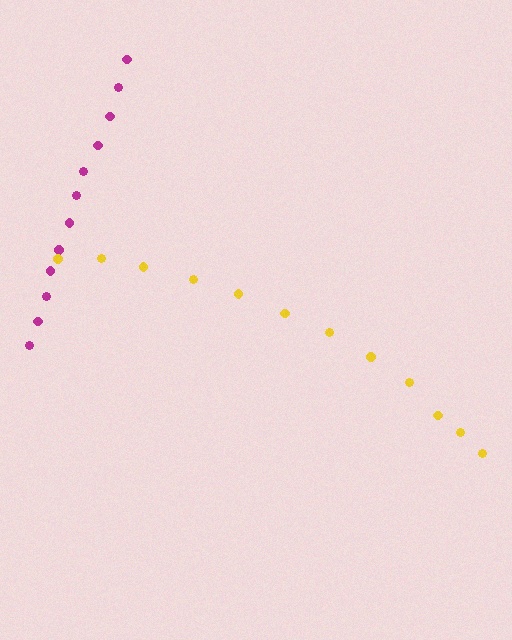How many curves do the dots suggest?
There are 2 distinct paths.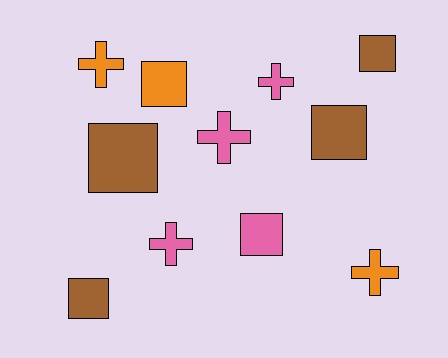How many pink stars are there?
There are no pink stars.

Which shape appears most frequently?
Square, with 6 objects.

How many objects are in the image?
There are 11 objects.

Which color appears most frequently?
Brown, with 4 objects.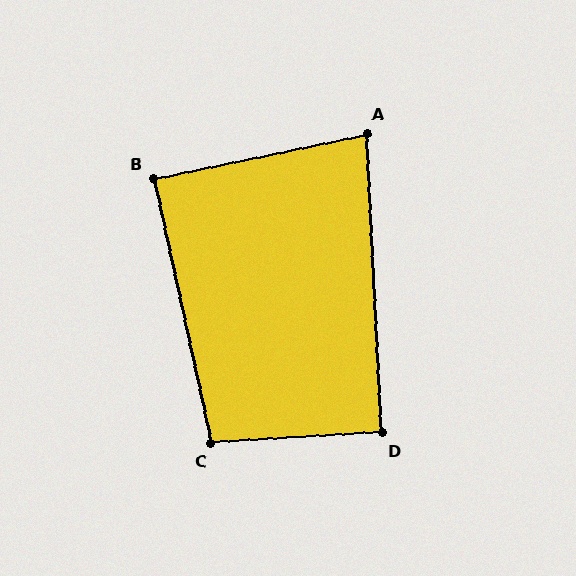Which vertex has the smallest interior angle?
A, at approximately 81 degrees.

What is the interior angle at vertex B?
Approximately 90 degrees (approximately right).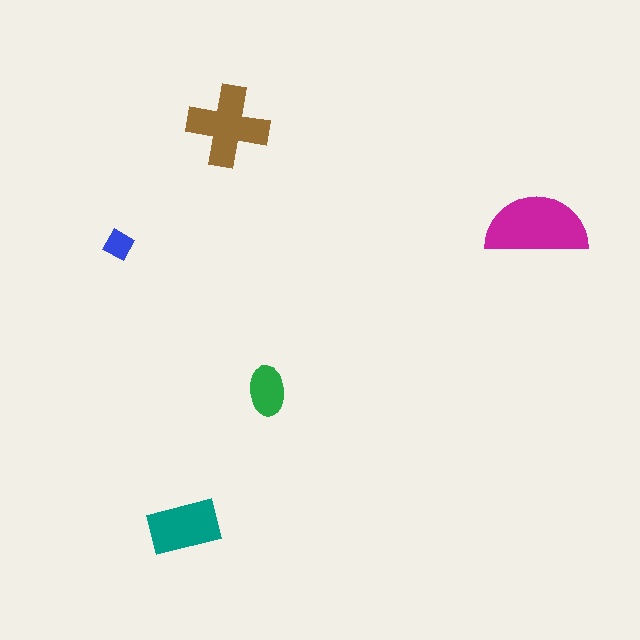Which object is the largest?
The magenta semicircle.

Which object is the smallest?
The blue diamond.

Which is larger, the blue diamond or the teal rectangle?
The teal rectangle.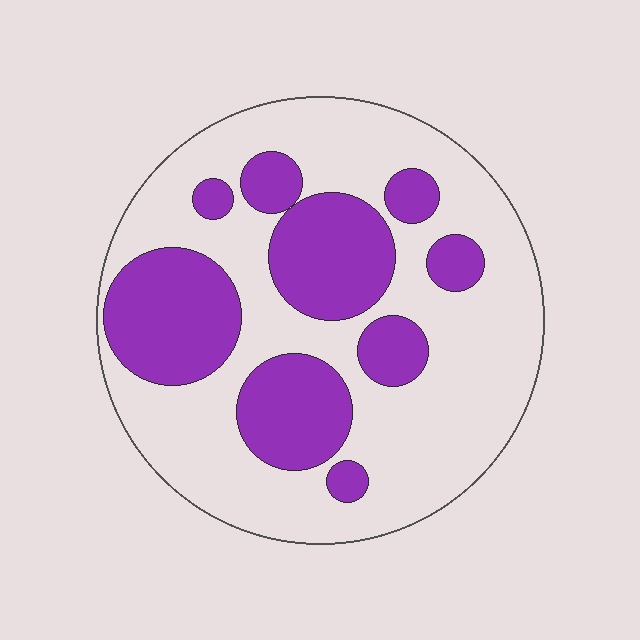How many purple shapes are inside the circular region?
9.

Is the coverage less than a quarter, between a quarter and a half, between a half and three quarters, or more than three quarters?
Between a quarter and a half.